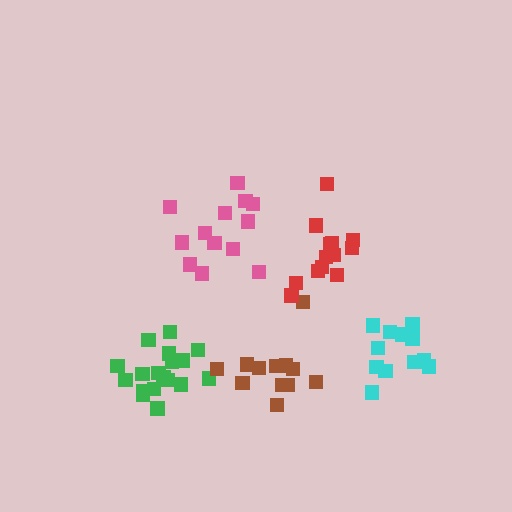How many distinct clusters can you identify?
There are 5 distinct clusters.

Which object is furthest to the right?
The cyan cluster is rightmost.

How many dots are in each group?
Group 1: 18 dots, Group 2: 13 dots, Group 3: 12 dots, Group 4: 13 dots, Group 5: 12 dots (68 total).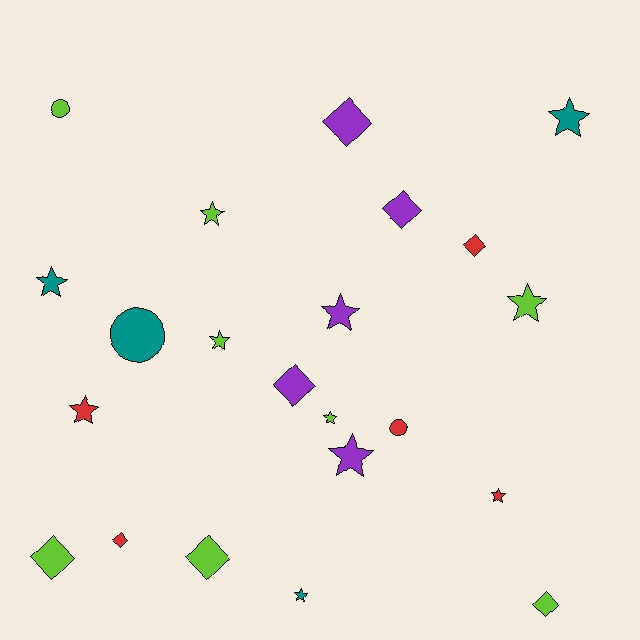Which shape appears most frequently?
Star, with 11 objects.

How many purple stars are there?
There are 2 purple stars.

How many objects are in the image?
There are 22 objects.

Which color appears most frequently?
Lime, with 8 objects.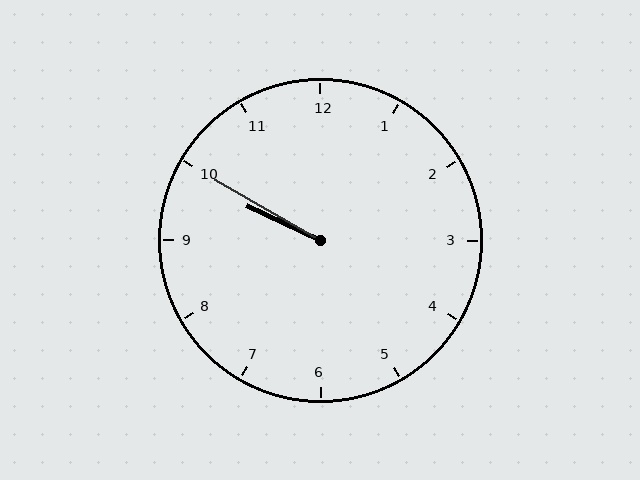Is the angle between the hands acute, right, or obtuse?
It is acute.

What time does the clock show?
9:50.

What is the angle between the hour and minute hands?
Approximately 5 degrees.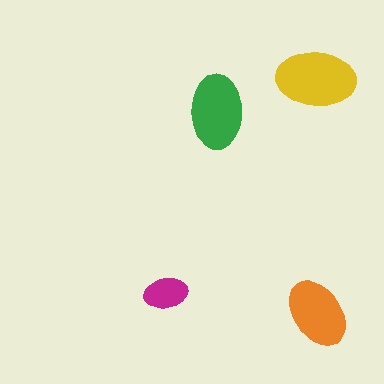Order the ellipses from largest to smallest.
the yellow one, the green one, the orange one, the magenta one.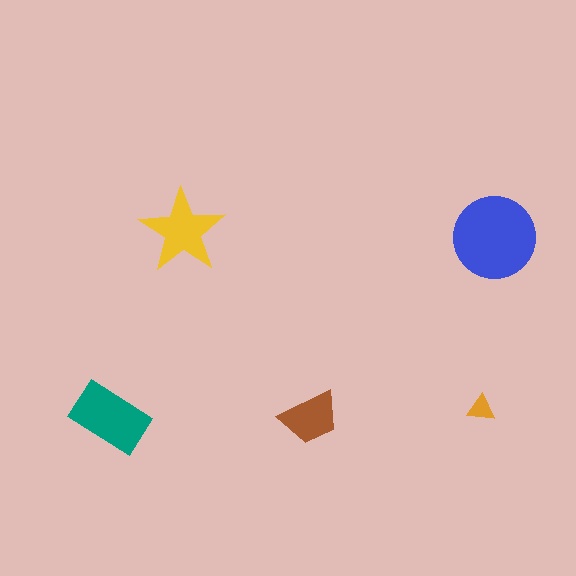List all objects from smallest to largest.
The orange triangle, the brown trapezoid, the yellow star, the teal rectangle, the blue circle.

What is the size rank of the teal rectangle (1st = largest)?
2nd.